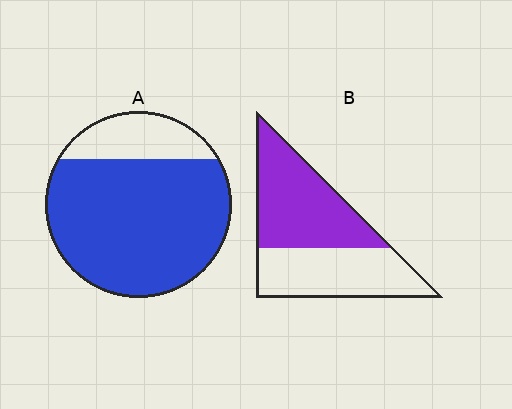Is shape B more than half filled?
Roughly half.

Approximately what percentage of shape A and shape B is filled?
A is approximately 80% and B is approximately 55%.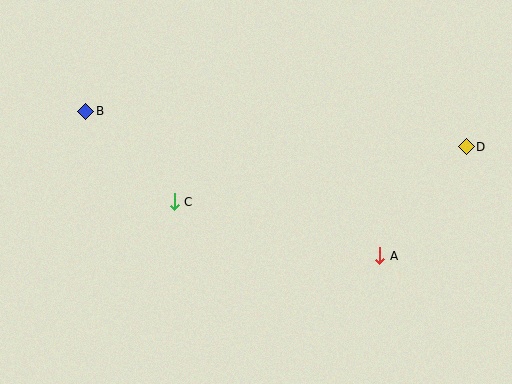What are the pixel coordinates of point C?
Point C is at (174, 202).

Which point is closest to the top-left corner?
Point B is closest to the top-left corner.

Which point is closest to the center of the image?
Point C at (174, 202) is closest to the center.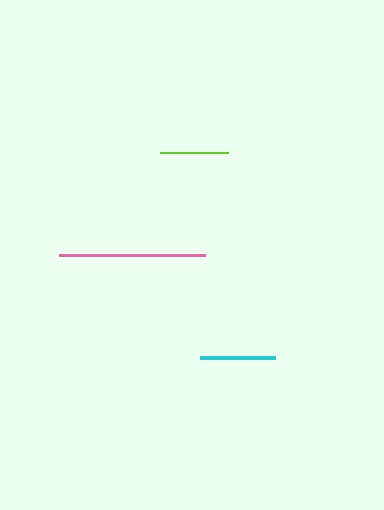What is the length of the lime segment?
The lime segment is approximately 68 pixels long.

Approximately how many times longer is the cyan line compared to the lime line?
The cyan line is approximately 1.1 times the length of the lime line.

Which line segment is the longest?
The pink line is the longest at approximately 147 pixels.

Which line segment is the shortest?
The lime line is the shortest at approximately 68 pixels.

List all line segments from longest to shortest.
From longest to shortest: pink, cyan, lime.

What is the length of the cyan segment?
The cyan segment is approximately 75 pixels long.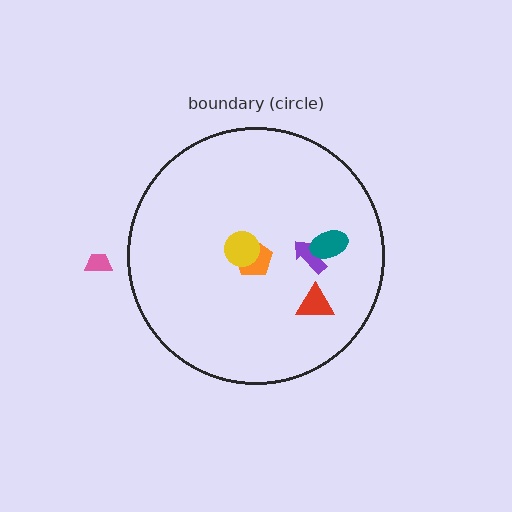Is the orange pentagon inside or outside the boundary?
Inside.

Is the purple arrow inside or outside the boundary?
Inside.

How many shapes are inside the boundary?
5 inside, 1 outside.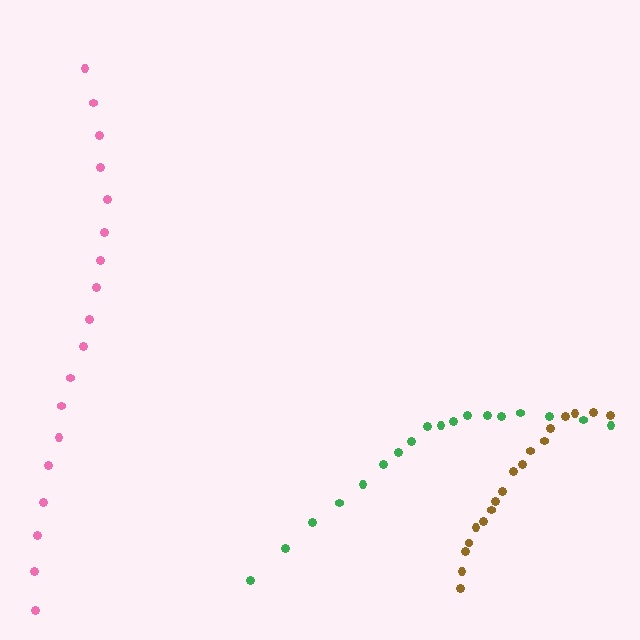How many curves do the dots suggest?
There are 3 distinct paths.